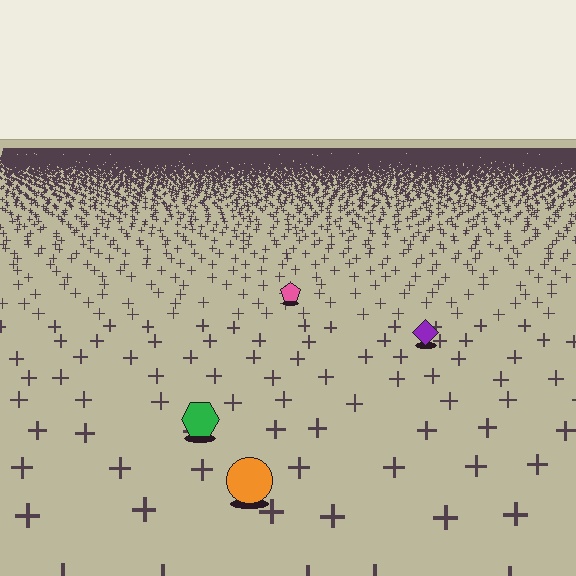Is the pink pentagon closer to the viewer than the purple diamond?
No. The purple diamond is closer — you can tell from the texture gradient: the ground texture is coarser near it.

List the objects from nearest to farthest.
From nearest to farthest: the orange circle, the green hexagon, the purple diamond, the pink pentagon.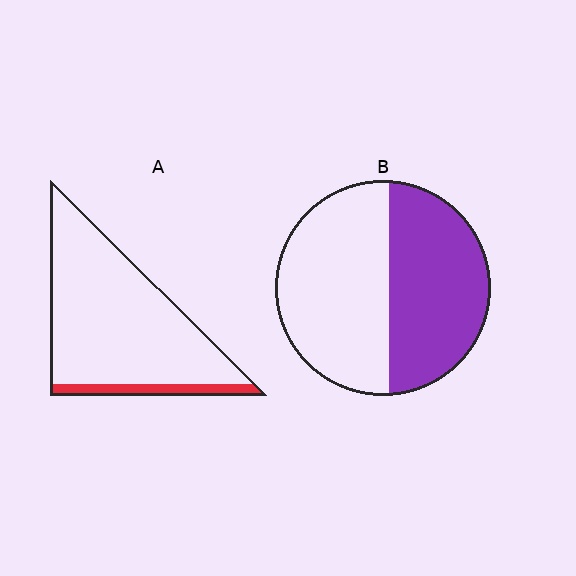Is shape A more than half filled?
No.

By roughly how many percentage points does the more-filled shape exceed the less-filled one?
By roughly 35 percentage points (B over A).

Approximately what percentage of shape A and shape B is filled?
A is approximately 10% and B is approximately 45%.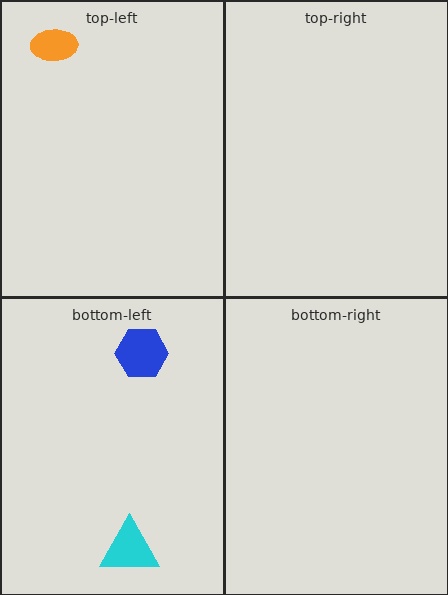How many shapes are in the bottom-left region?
2.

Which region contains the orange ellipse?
The top-left region.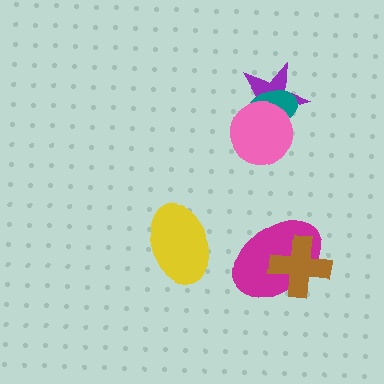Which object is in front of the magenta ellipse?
The brown cross is in front of the magenta ellipse.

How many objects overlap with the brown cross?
1 object overlaps with the brown cross.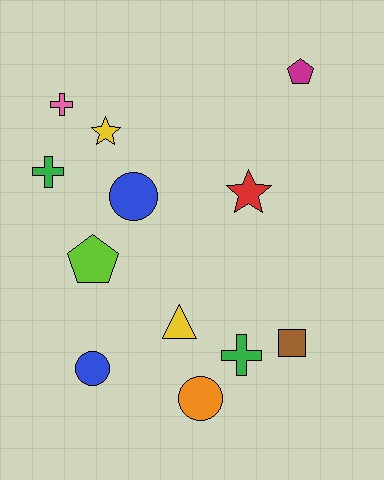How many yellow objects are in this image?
There are 2 yellow objects.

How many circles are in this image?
There are 3 circles.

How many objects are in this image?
There are 12 objects.